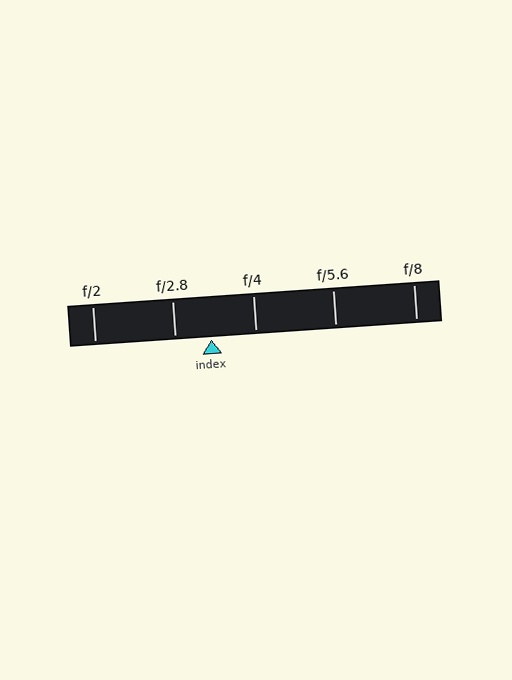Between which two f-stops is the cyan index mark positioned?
The index mark is between f/2.8 and f/4.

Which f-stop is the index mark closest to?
The index mark is closest to f/2.8.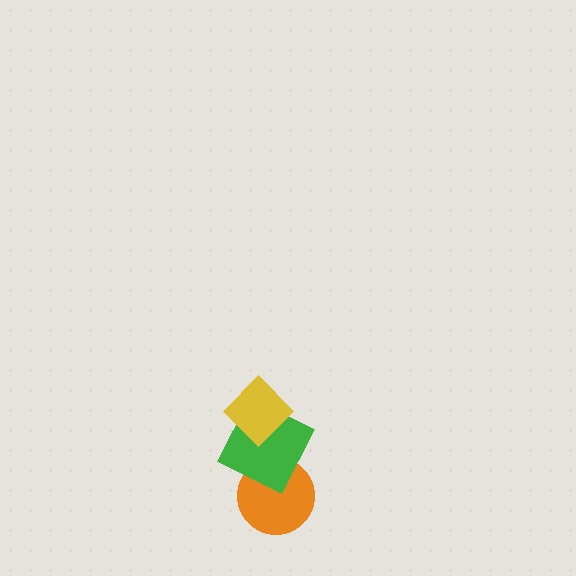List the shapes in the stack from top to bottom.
From top to bottom: the yellow diamond, the green square, the orange circle.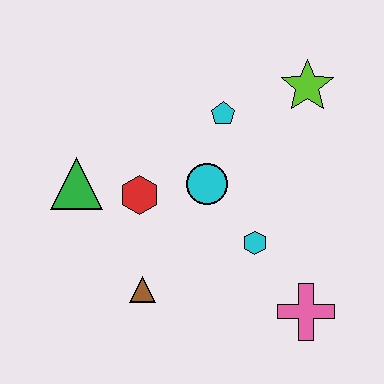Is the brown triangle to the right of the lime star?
No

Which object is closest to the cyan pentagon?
The cyan circle is closest to the cyan pentagon.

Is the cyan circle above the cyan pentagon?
No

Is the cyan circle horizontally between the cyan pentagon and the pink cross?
No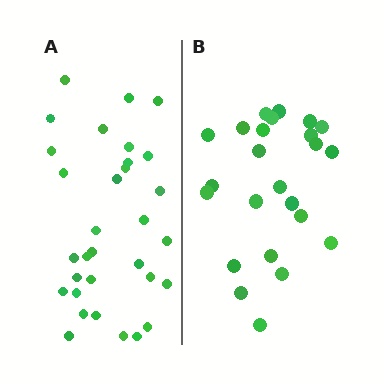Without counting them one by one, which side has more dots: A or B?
Region A (the left region) has more dots.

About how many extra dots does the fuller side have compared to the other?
Region A has roughly 8 or so more dots than region B.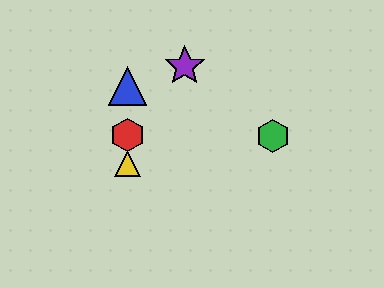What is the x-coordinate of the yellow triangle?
The yellow triangle is at x≈128.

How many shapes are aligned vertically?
3 shapes (the red hexagon, the blue triangle, the yellow triangle) are aligned vertically.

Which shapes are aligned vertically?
The red hexagon, the blue triangle, the yellow triangle are aligned vertically.